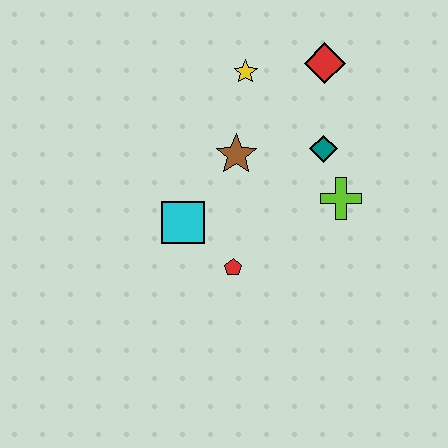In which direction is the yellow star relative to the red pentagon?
The yellow star is above the red pentagon.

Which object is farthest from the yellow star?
The red pentagon is farthest from the yellow star.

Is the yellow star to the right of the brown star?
Yes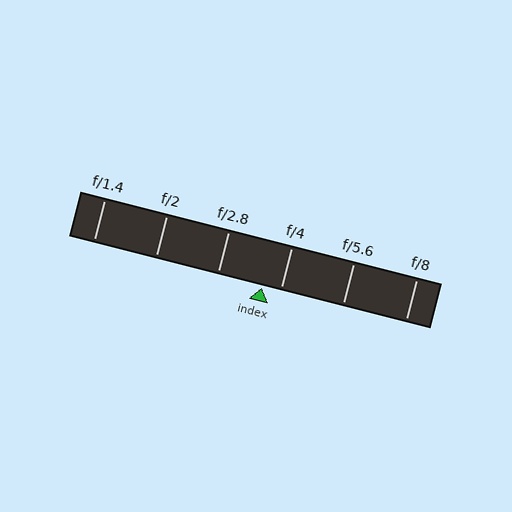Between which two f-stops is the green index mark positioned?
The index mark is between f/2.8 and f/4.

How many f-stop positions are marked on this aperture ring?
There are 6 f-stop positions marked.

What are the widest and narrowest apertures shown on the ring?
The widest aperture shown is f/1.4 and the narrowest is f/8.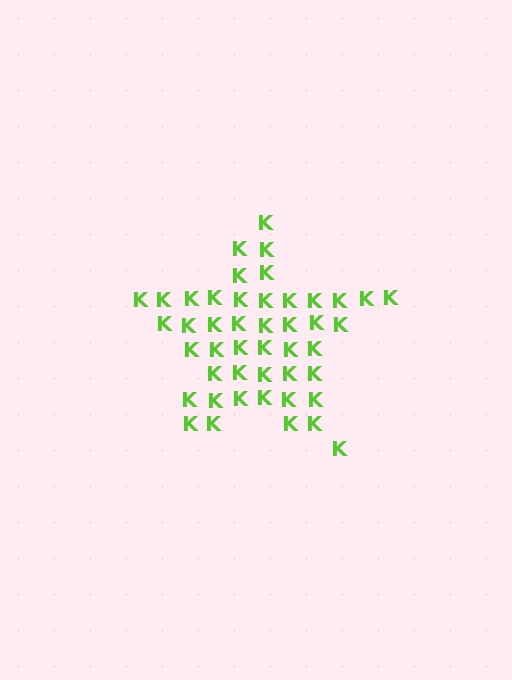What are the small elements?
The small elements are letter K's.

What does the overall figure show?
The overall figure shows a star.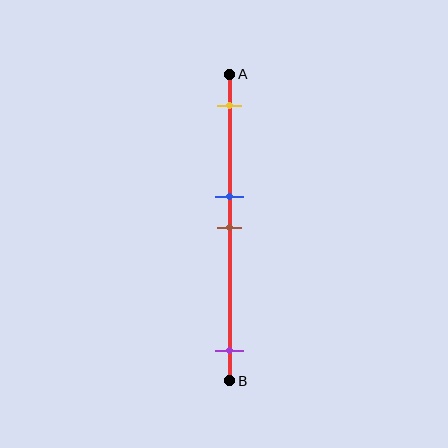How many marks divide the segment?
There are 4 marks dividing the segment.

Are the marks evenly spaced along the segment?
No, the marks are not evenly spaced.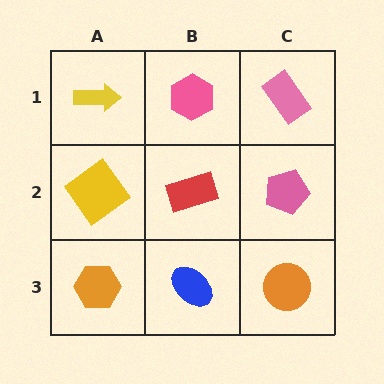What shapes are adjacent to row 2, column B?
A pink hexagon (row 1, column B), a blue ellipse (row 3, column B), a yellow diamond (row 2, column A), a pink pentagon (row 2, column C).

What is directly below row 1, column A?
A yellow diamond.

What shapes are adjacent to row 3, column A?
A yellow diamond (row 2, column A), a blue ellipse (row 3, column B).